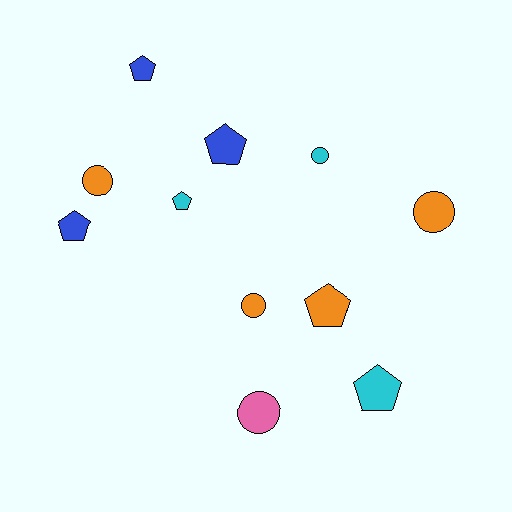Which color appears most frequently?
Orange, with 4 objects.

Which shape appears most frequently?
Pentagon, with 6 objects.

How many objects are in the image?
There are 11 objects.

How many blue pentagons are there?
There are 3 blue pentagons.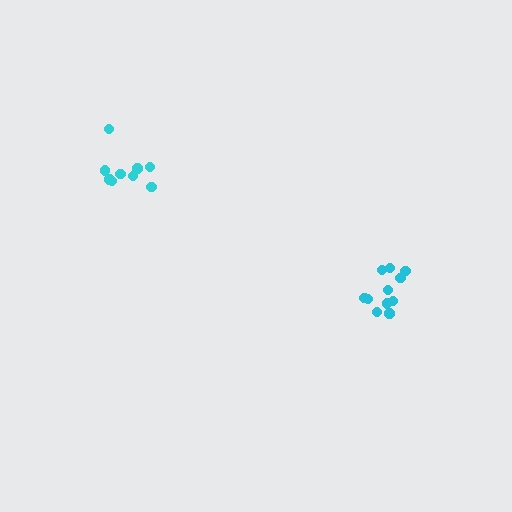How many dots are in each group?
Group 1: 9 dots, Group 2: 11 dots (20 total).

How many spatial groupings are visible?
There are 2 spatial groupings.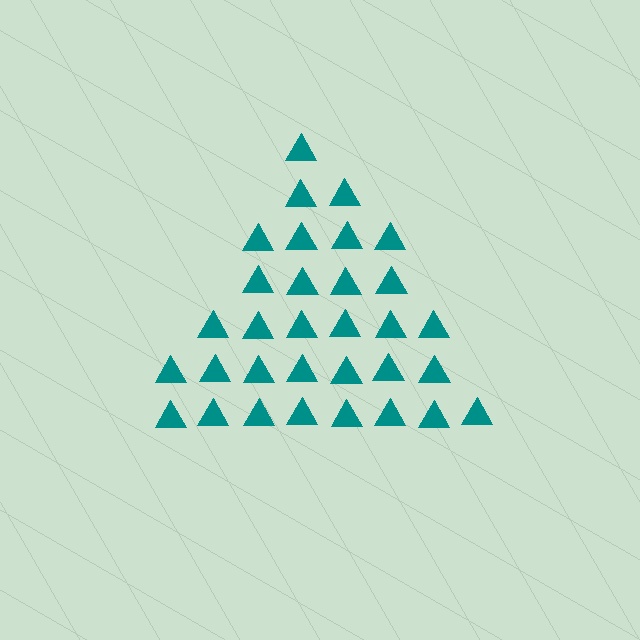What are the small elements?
The small elements are triangles.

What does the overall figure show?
The overall figure shows a triangle.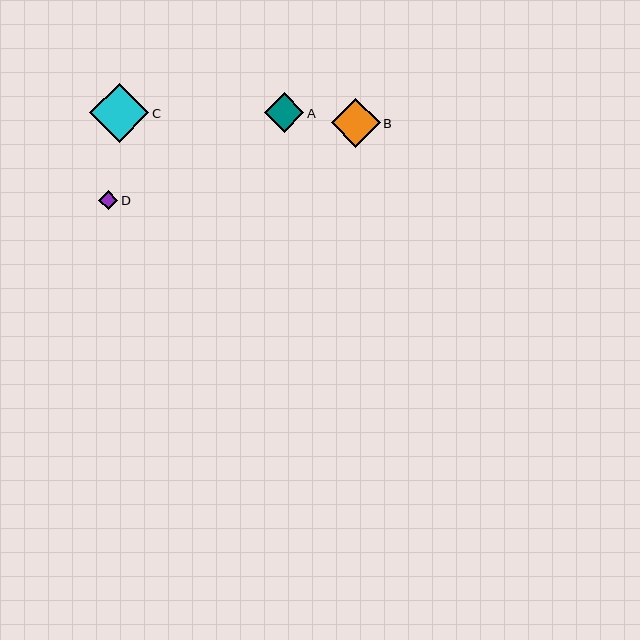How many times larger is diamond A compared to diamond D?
Diamond A is approximately 2.0 times the size of diamond D.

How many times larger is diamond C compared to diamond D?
Diamond C is approximately 3.1 times the size of diamond D.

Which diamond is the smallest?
Diamond D is the smallest with a size of approximately 19 pixels.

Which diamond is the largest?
Diamond C is the largest with a size of approximately 60 pixels.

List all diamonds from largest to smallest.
From largest to smallest: C, B, A, D.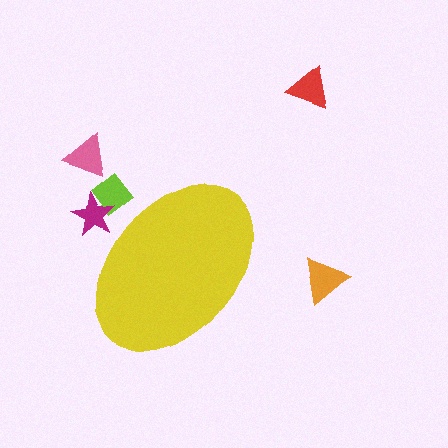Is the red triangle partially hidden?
No, the red triangle is fully visible.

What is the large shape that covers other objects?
A yellow ellipse.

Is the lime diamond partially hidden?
Yes, the lime diamond is partially hidden behind the yellow ellipse.